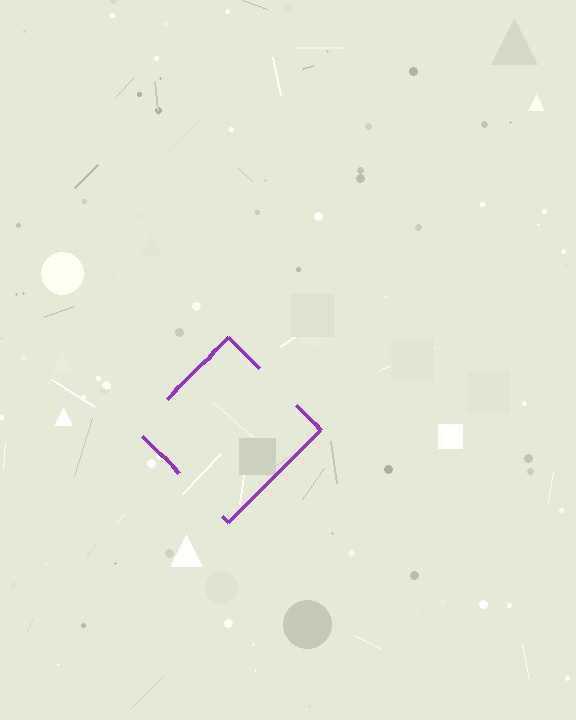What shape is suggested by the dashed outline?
The dashed outline suggests a diamond.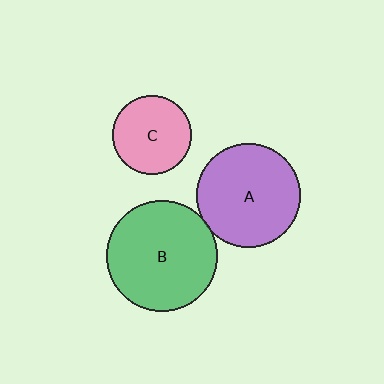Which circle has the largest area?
Circle B (green).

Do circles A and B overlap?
Yes.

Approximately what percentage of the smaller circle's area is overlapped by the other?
Approximately 5%.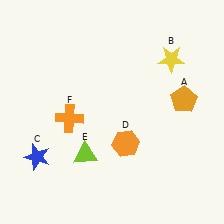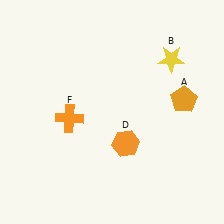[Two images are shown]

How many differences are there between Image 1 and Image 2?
There are 2 differences between the two images.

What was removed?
The blue star (C), the lime triangle (E) were removed in Image 2.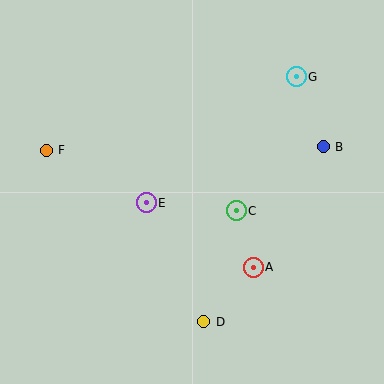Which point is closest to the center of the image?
Point E at (146, 203) is closest to the center.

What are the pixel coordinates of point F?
Point F is at (46, 150).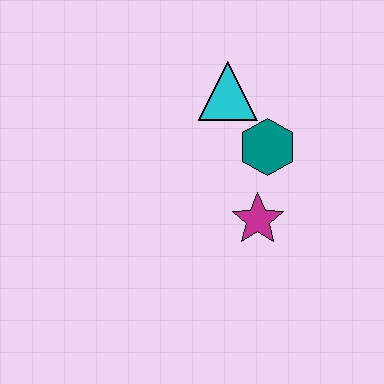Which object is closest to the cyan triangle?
The teal hexagon is closest to the cyan triangle.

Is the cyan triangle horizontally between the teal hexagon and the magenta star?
No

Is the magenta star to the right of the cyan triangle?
Yes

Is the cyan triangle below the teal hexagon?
No